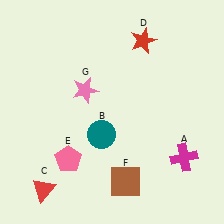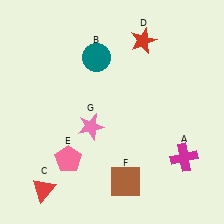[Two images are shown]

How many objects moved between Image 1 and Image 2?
2 objects moved between the two images.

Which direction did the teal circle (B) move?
The teal circle (B) moved up.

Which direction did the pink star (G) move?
The pink star (G) moved down.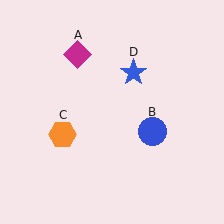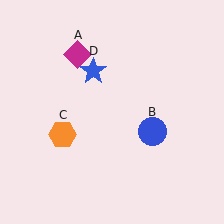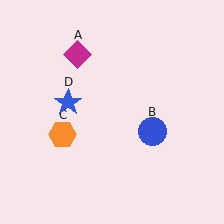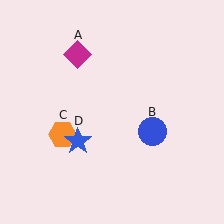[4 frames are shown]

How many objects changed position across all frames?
1 object changed position: blue star (object D).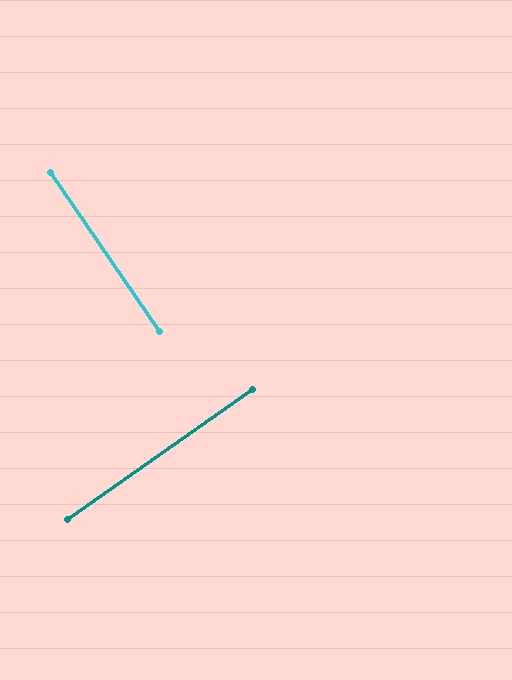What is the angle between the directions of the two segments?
Approximately 90 degrees.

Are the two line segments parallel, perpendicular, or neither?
Perpendicular — they meet at approximately 90°.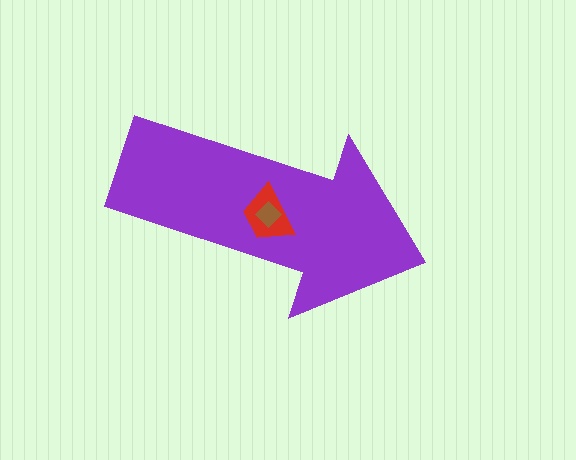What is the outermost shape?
The purple arrow.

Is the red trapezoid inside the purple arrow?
Yes.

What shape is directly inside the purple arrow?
The red trapezoid.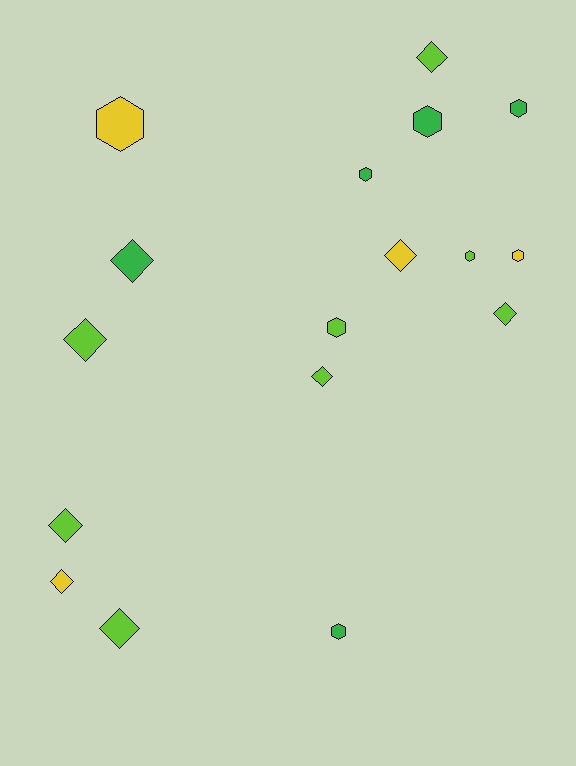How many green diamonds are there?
There is 1 green diamond.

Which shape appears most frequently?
Diamond, with 9 objects.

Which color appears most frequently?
Lime, with 8 objects.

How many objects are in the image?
There are 17 objects.